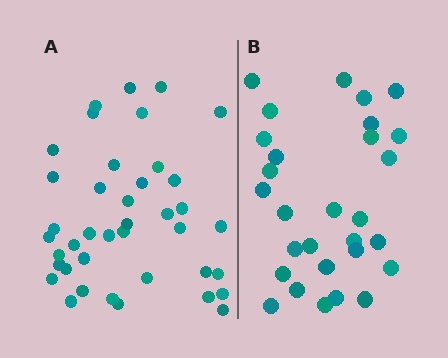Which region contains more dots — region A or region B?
Region A (the left region) has more dots.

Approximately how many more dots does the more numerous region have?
Region A has roughly 12 or so more dots than region B.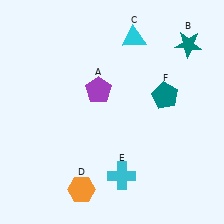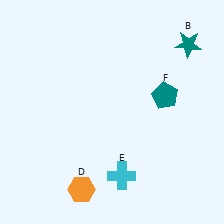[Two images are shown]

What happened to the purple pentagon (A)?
The purple pentagon (A) was removed in Image 2. It was in the top-left area of Image 1.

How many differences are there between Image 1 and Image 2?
There are 2 differences between the two images.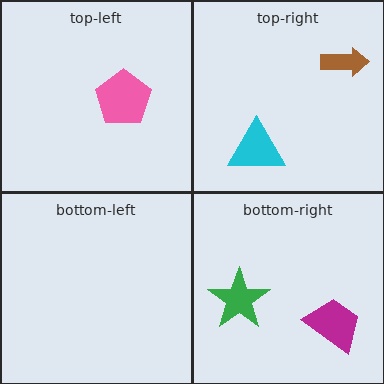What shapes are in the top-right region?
The cyan triangle, the brown arrow.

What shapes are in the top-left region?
The pink pentagon.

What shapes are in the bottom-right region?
The magenta trapezoid, the green star.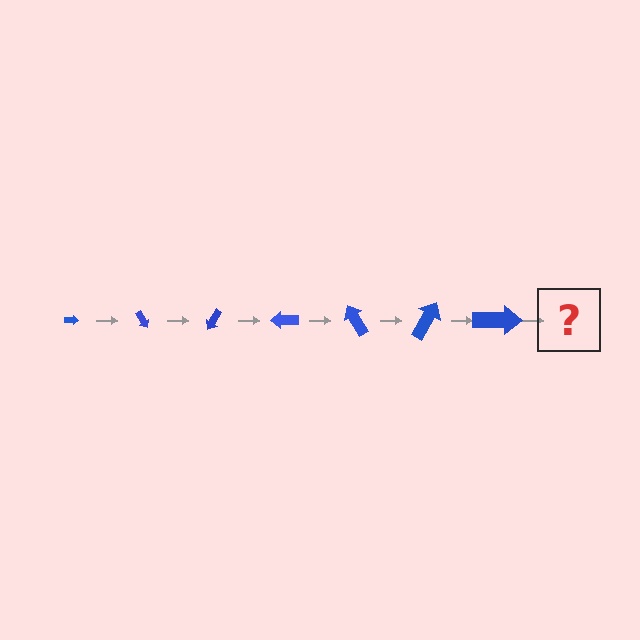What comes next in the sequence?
The next element should be an arrow, larger than the previous one and rotated 420 degrees from the start.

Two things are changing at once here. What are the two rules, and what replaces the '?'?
The two rules are that the arrow grows larger each step and it rotates 60 degrees each step. The '?' should be an arrow, larger than the previous one and rotated 420 degrees from the start.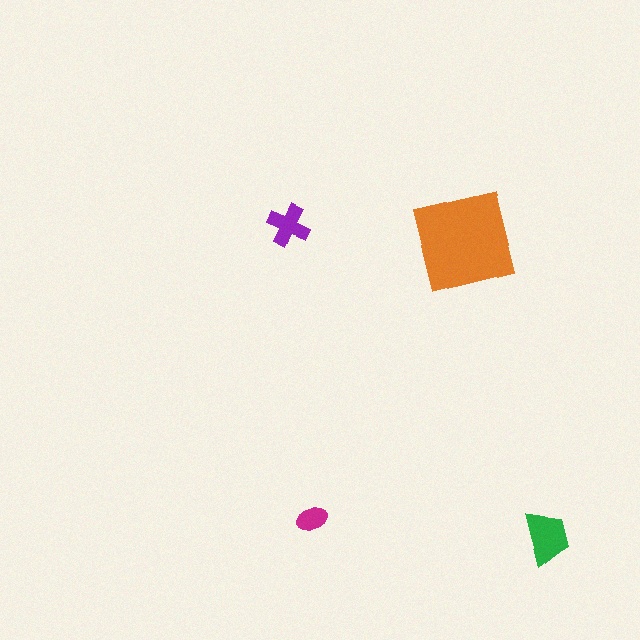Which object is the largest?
The orange square.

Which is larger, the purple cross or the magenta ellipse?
The purple cross.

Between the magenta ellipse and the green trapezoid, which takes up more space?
The green trapezoid.